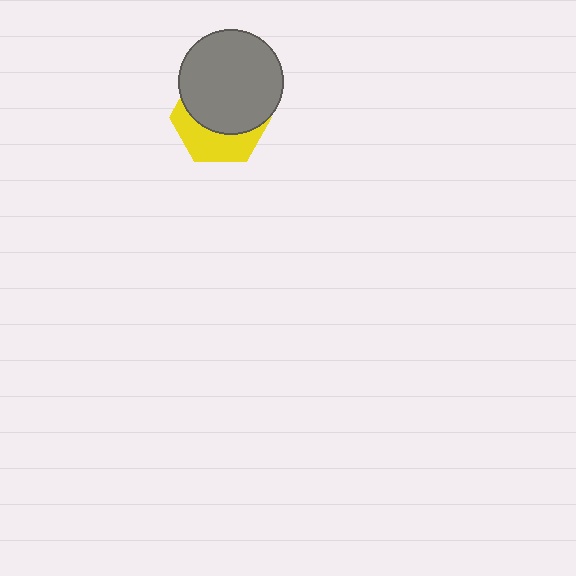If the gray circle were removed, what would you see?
You would see the complete yellow hexagon.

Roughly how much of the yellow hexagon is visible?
A small part of it is visible (roughly 39%).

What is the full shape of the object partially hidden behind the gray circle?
The partially hidden object is a yellow hexagon.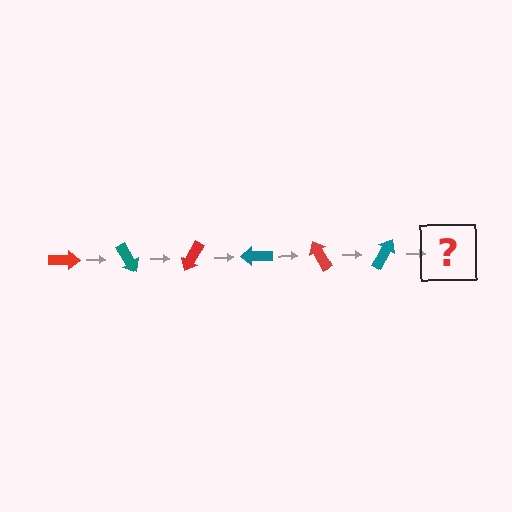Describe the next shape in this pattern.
It should be a red arrow, rotated 360 degrees from the start.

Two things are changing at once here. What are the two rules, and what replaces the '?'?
The two rules are that it rotates 60 degrees each step and the color cycles through red and teal. The '?' should be a red arrow, rotated 360 degrees from the start.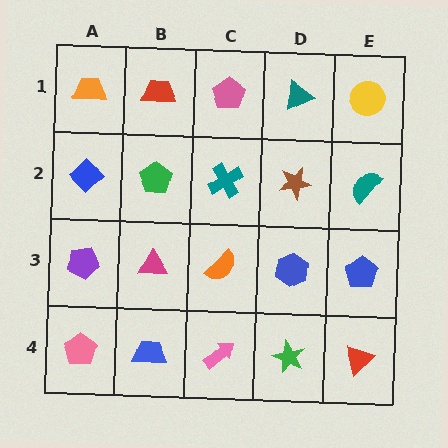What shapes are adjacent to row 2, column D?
A teal triangle (row 1, column D), a blue hexagon (row 3, column D), a teal cross (row 2, column C), a teal semicircle (row 2, column E).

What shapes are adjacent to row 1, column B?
A green pentagon (row 2, column B), an orange trapezoid (row 1, column A), a pink pentagon (row 1, column C).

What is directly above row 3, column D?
A brown star.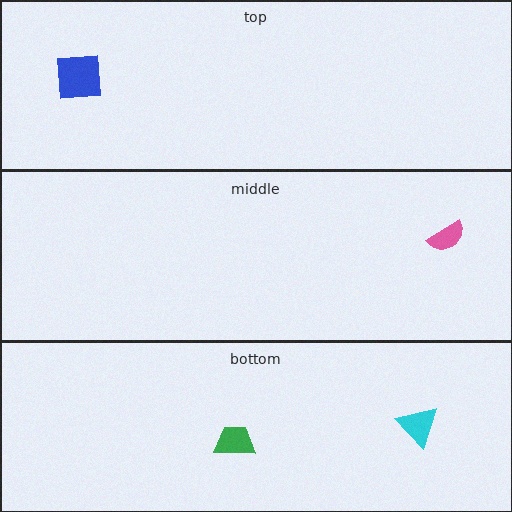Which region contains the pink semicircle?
The middle region.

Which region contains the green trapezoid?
The bottom region.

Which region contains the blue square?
The top region.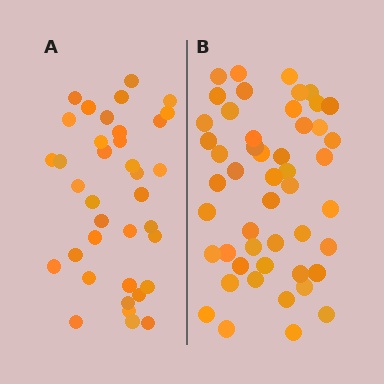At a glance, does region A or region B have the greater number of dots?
Region B (the right region) has more dots.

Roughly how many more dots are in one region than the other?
Region B has roughly 12 or so more dots than region A.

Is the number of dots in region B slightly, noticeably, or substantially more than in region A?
Region B has noticeably more, but not dramatically so. The ratio is roughly 1.3 to 1.